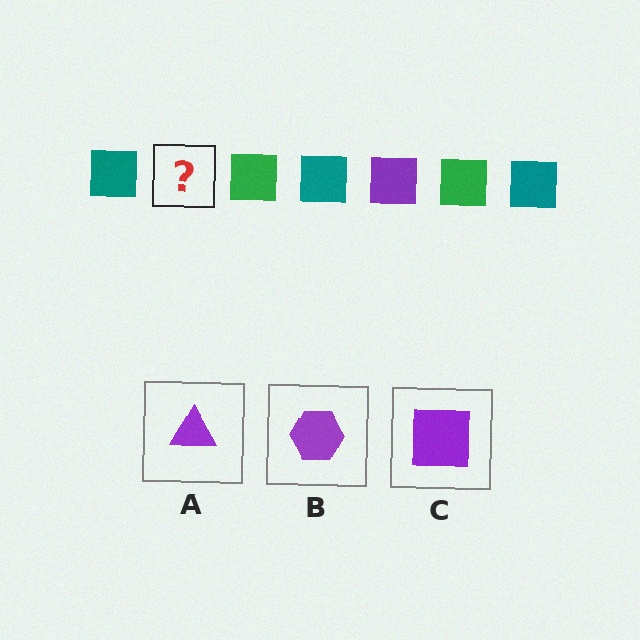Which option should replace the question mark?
Option C.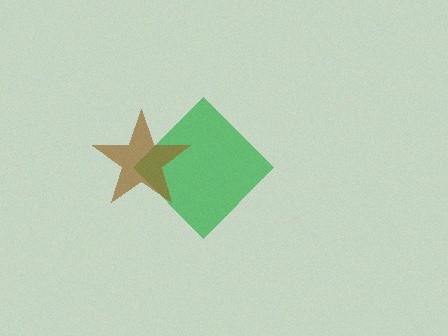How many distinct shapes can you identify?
There are 2 distinct shapes: a green diamond, a brown star.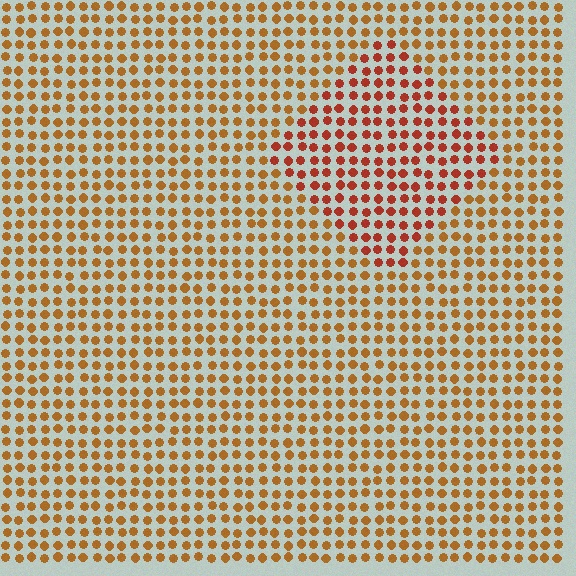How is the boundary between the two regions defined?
The boundary is defined purely by a slight shift in hue (about 26 degrees). Spacing, size, and orientation are identical on both sides.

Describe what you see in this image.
The image is filled with small brown elements in a uniform arrangement. A diamond-shaped region is visible where the elements are tinted to a slightly different hue, forming a subtle color boundary.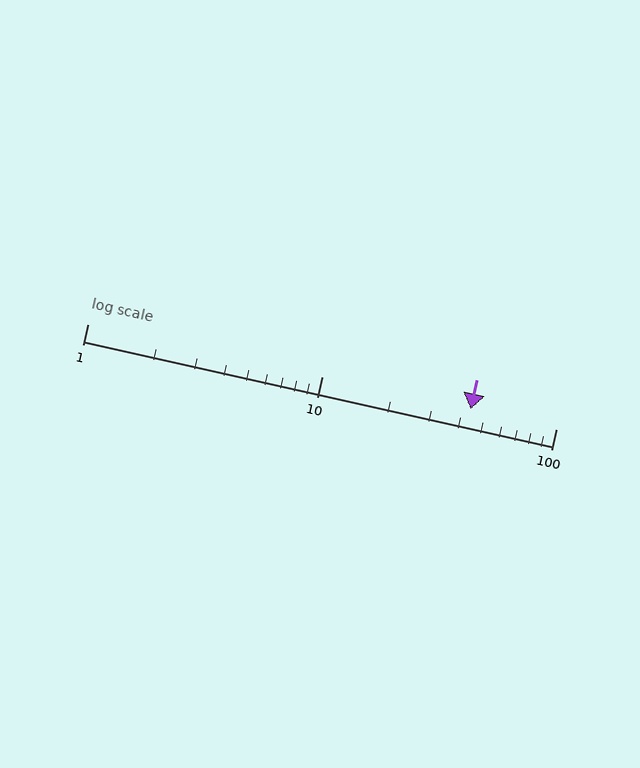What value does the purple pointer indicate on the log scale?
The pointer indicates approximately 43.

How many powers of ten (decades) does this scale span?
The scale spans 2 decades, from 1 to 100.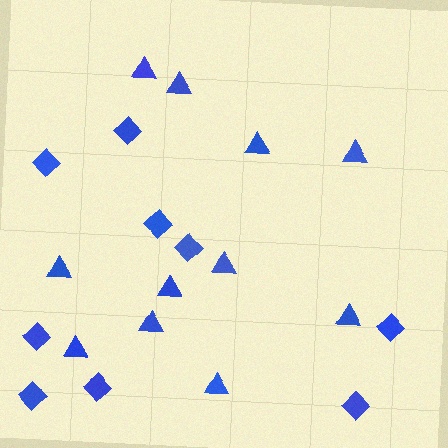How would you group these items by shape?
There are 2 groups: one group of triangles (11) and one group of diamonds (9).